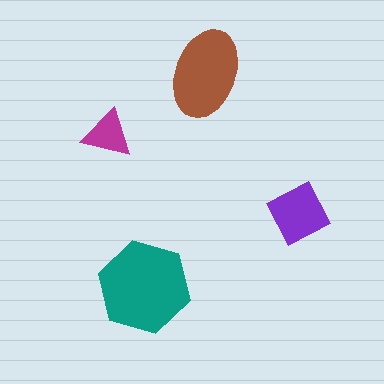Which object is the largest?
The teal hexagon.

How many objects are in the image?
There are 4 objects in the image.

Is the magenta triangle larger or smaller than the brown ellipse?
Smaller.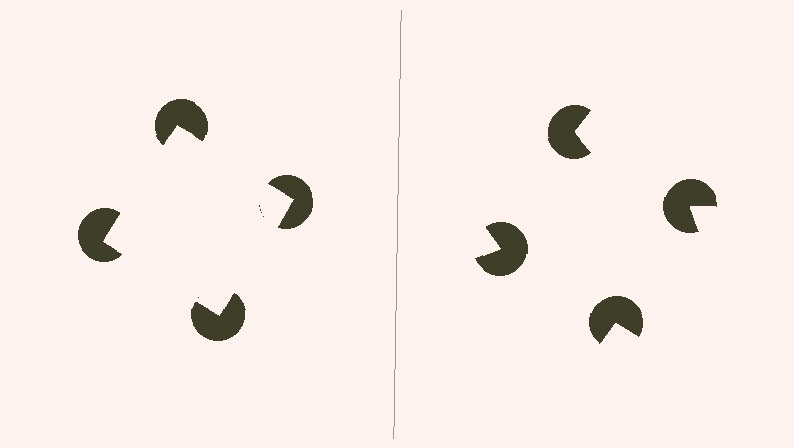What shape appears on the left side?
An illusory square.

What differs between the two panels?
The pac-man discs are positioned identically on both sides; only the wedge orientations differ. On the left they align to a square; on the right they are misaligned.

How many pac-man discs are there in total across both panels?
8 — 4 on each side.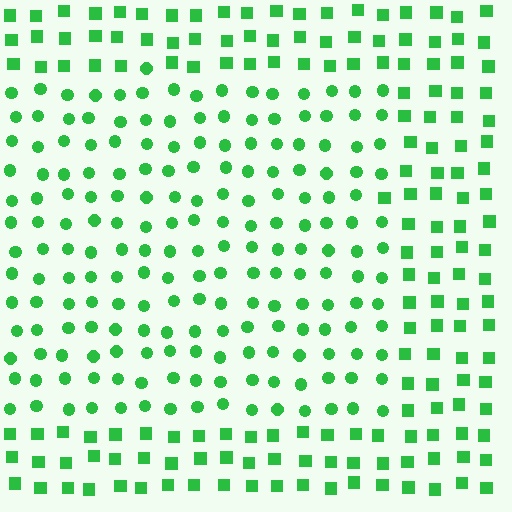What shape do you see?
I see a rectangle.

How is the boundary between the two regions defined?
The boundary is defined by a change in element shape: circles inside vs. squares outside. All elements share the same color and spacing.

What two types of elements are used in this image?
The image uses circles inside the rectangle region and squares outside it.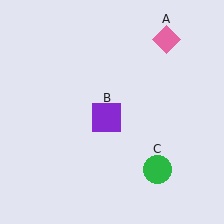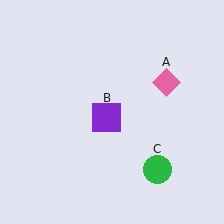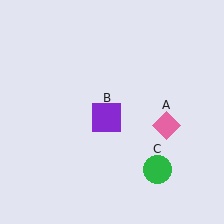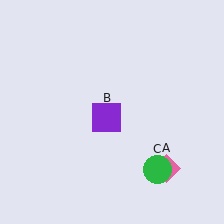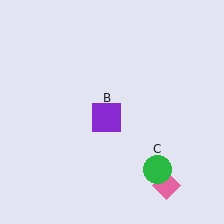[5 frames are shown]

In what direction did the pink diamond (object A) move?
The pink diamond (object A) moved down.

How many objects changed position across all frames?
1 object changed position: pink diamond (object A).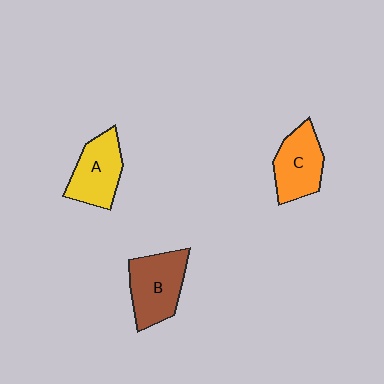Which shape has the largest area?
Shape B (brown).